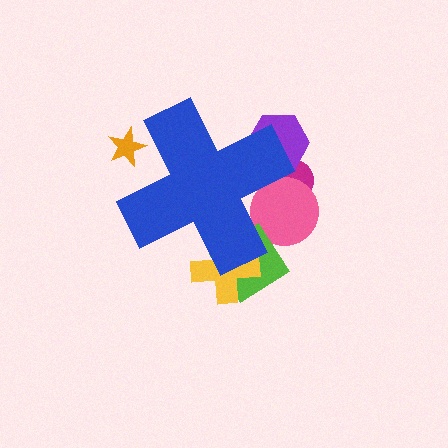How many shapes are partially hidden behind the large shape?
6 shapes are partially hidden.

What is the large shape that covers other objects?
A blue cross.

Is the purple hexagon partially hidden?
Yes, the purple hexagon is partially hidden behind the blue cross.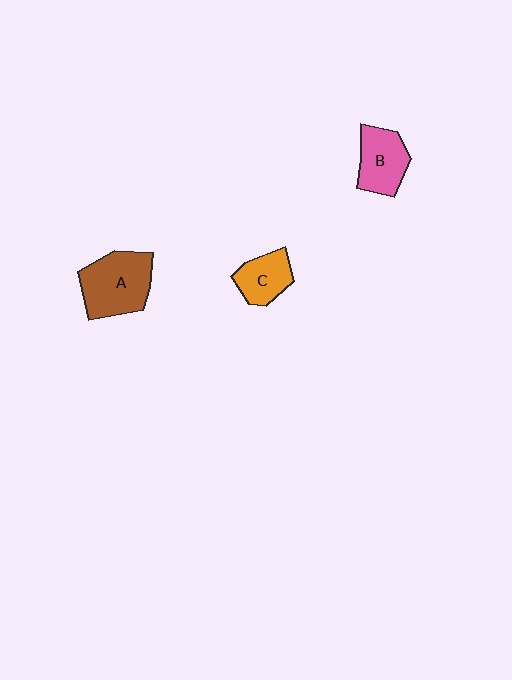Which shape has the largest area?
Shape A (brown).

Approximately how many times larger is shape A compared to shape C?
Approximately 1.7 times.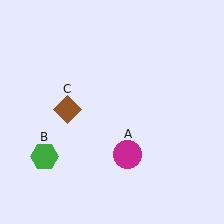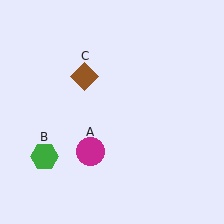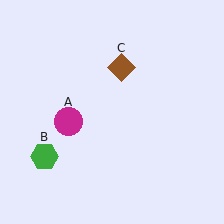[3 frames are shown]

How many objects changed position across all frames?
2 objects changed position: magenta circle (object A), brown diamond (object C).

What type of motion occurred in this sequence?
The magenta circle (object A), brown diamond (object C) rotated clockwise around the center of the scene.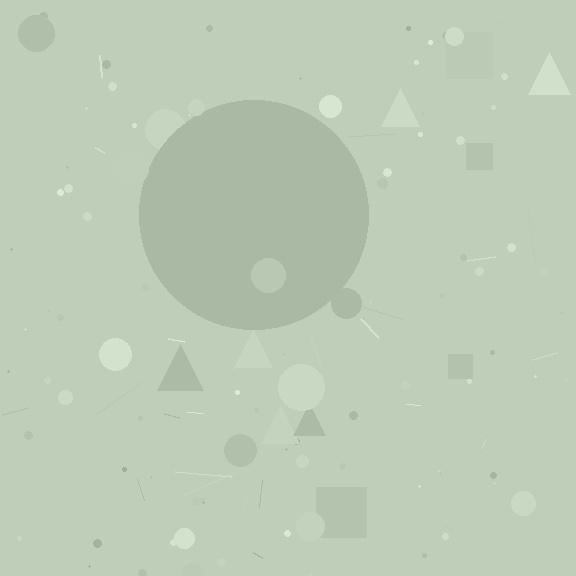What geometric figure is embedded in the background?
A circle is embedded in the background.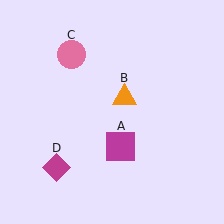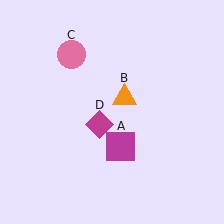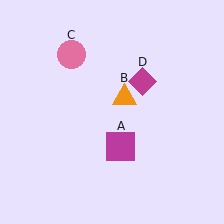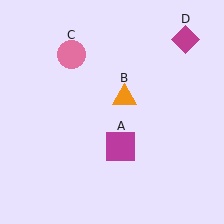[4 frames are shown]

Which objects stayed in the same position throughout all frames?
Magenta square (object A) and orange triangle (object B) and pink circle (object C) remained stationary.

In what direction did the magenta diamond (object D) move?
The magenta diamond (object D) moved up and to the right.